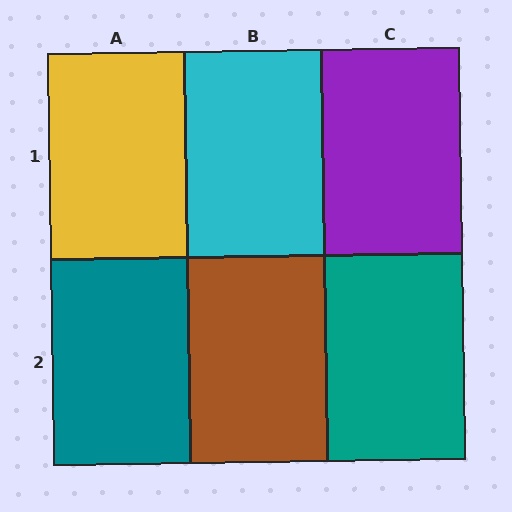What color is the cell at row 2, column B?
Brown.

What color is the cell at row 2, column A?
Teal.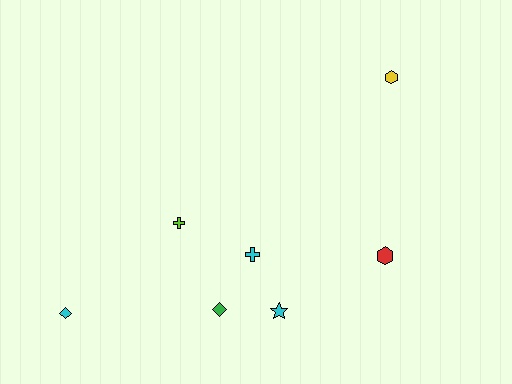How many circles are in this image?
There are no circles.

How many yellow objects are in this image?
There is 1 yellow object.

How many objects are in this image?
There are 7 objects.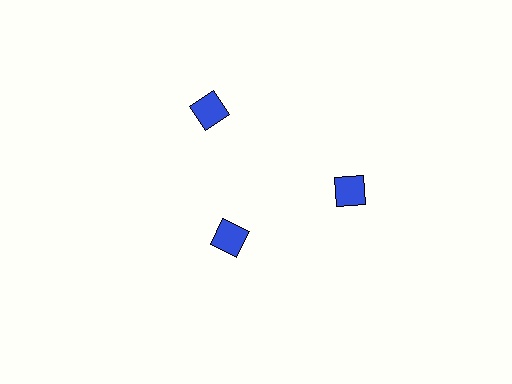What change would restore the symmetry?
The symmetry would be restored by moving it outward, back onto the ring so that all 3 diamonds sit at equal angles and equal distance from the center.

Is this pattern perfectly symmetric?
No. The 3 blue diamonds are arranged in a ring, but one element near the 7 o'clock position is pulled inward toward the center, breaking the 3-fold rotational symmetry.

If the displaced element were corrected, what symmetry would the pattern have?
It would have 3-fold rotational symmetry — the pattern would map onto itself every 120 degrees.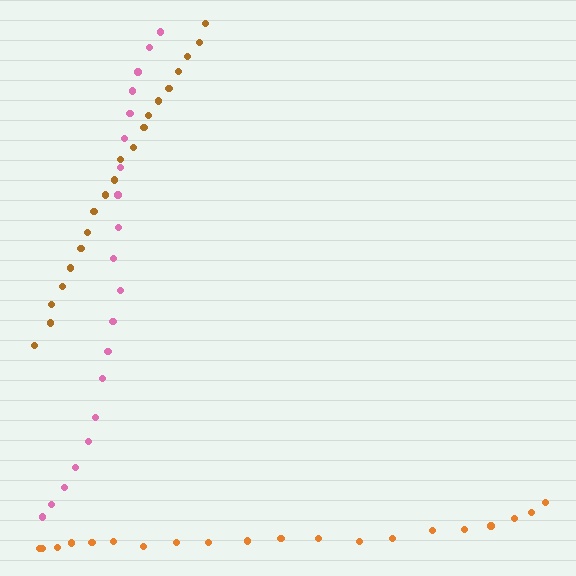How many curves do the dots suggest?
There are 3 distinct paths.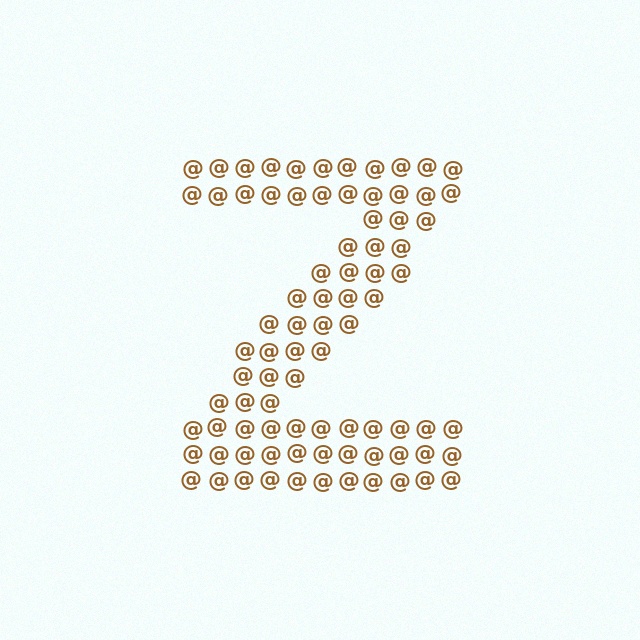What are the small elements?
The small elements are at signs.